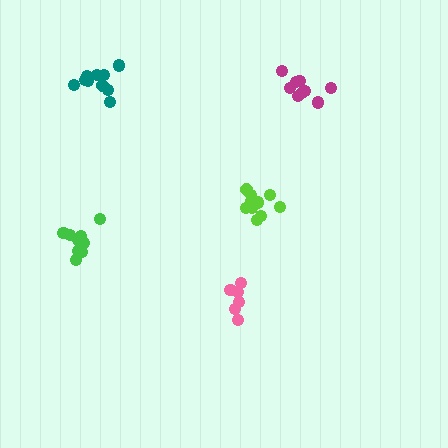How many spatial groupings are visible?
There are 5 spatial groupings.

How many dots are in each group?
Group 1: 6 dots, Group 2: 10 dots, Group 3: 10 dots, Group 4: 9 dots, Group 5: 11 dots (46 total).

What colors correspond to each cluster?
The clusters are colored: pink, lime, teal, magenta, green.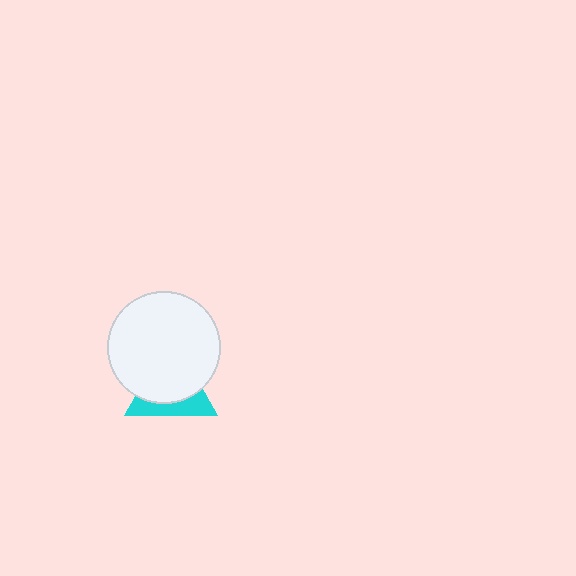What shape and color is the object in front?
The object in front is a white circle.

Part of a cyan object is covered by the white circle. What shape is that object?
It is a triangle.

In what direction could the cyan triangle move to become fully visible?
The cyan triangle could move down. That would shift it out from behind the white circle entirely.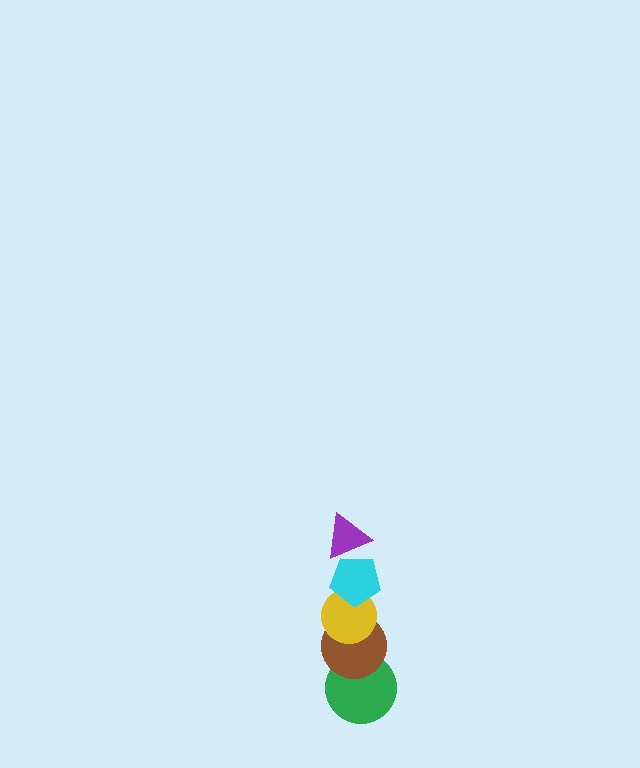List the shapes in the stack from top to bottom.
From top to bottom: the purple triangle, the cyan pentagon, the yellow circle, the brown circle, the green circle.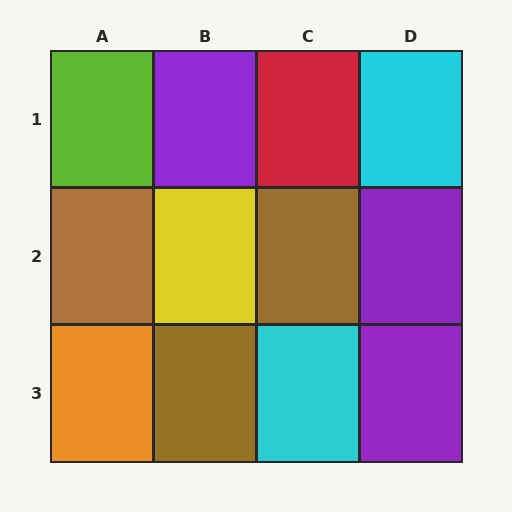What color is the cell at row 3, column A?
Orange.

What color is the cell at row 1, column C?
Red.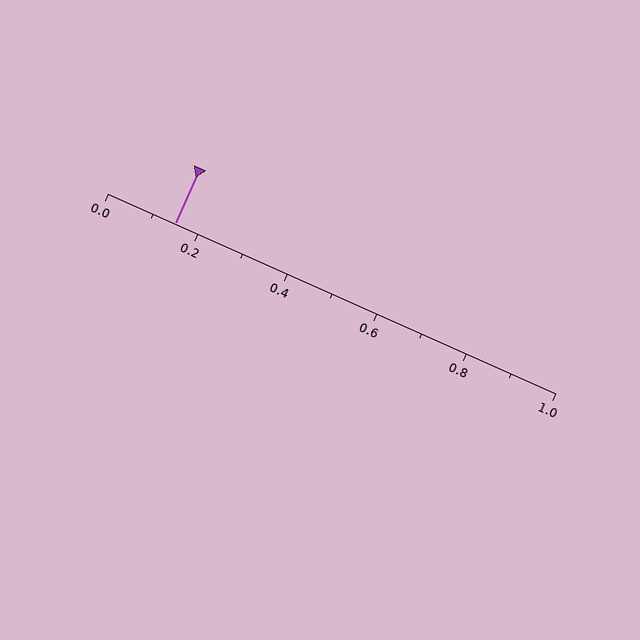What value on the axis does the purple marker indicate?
The marker indicates approximately 0.15.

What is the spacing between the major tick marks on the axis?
The major ticks are spaced 0.2 apart.